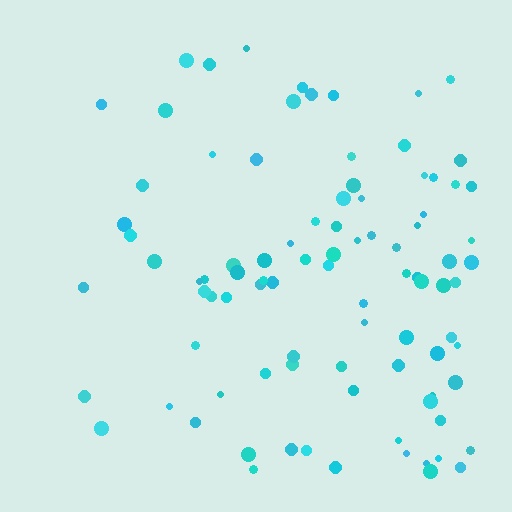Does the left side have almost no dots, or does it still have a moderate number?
Still a moderate number, just noticeably fewer than the right.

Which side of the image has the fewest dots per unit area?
The left.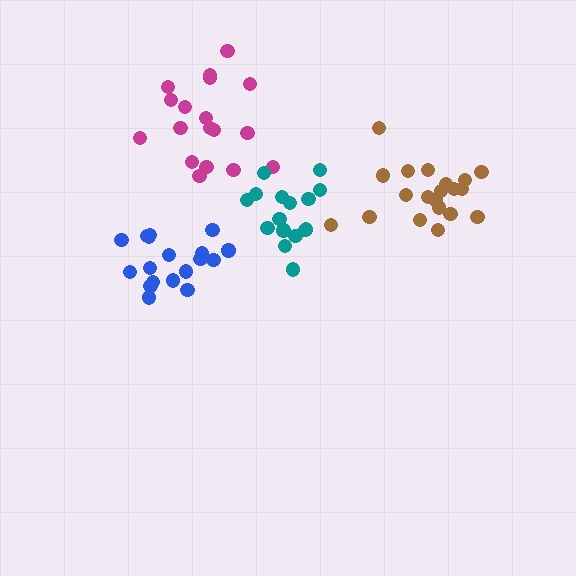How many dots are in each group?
Group 1: 20 dots, Group 2: 18 dots, Group 3: 16 dots, Group 4: 18 dots (72 total).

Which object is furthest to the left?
The blue cluster is leftmost.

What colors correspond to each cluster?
The clusters are colored: brown, magenta, teal, blue.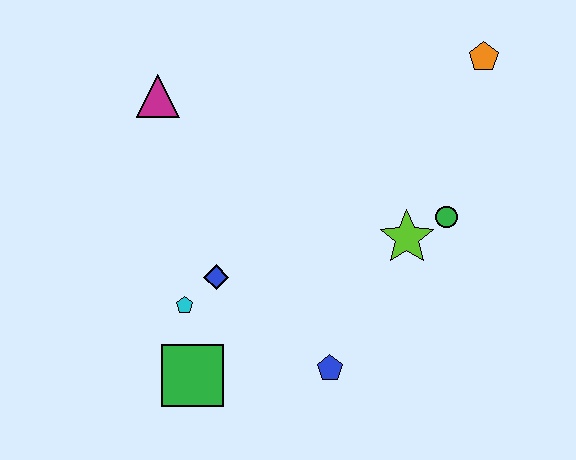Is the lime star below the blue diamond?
No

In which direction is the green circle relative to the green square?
The green circle is to the right of the green square.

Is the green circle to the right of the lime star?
Yes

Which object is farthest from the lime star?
The magenta triangle is farthest from the lime star.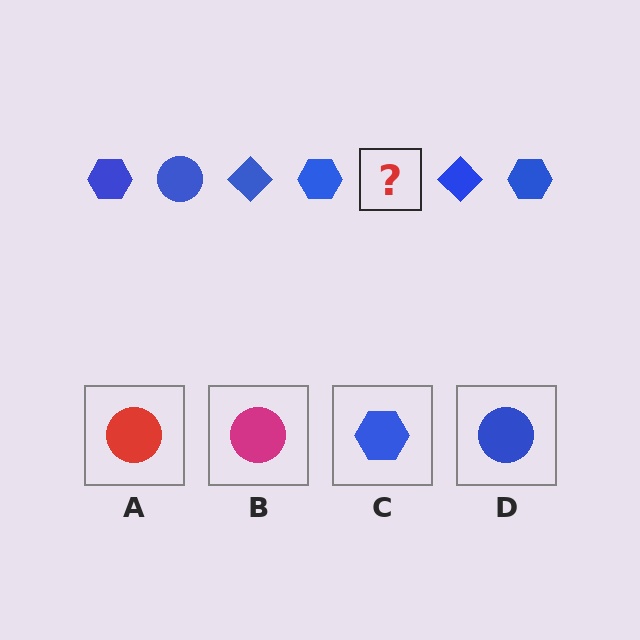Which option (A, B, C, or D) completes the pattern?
D.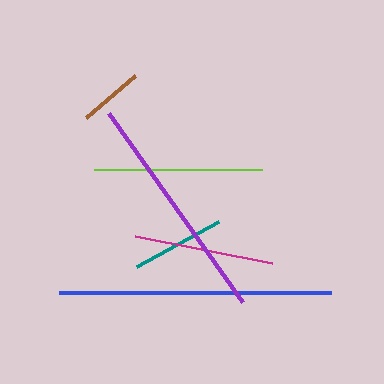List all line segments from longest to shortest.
From longest to shortest: blue, purple, lime, magenta, teal, brown.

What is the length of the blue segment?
The blue segment is approximately 271 pixels long.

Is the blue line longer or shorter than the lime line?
The blue line is longer than the lime line.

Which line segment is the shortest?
The brown line is the shortest at approximately 64 pixels.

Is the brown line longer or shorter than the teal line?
The teal line is longer than the brown line.